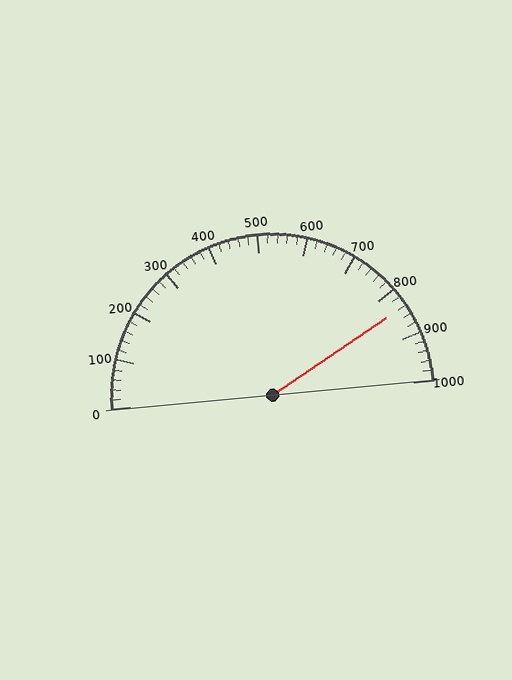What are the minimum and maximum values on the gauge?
The gauge ranges from 0 to 1000.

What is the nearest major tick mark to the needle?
The nearest major tick mark is 800.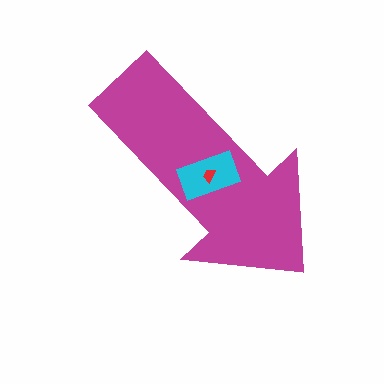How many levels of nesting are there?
3.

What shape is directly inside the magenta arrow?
The cyan rectangle.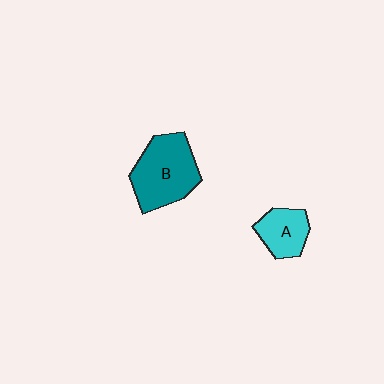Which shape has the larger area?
Shape B (teal).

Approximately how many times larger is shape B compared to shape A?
Approximately 1.8 times.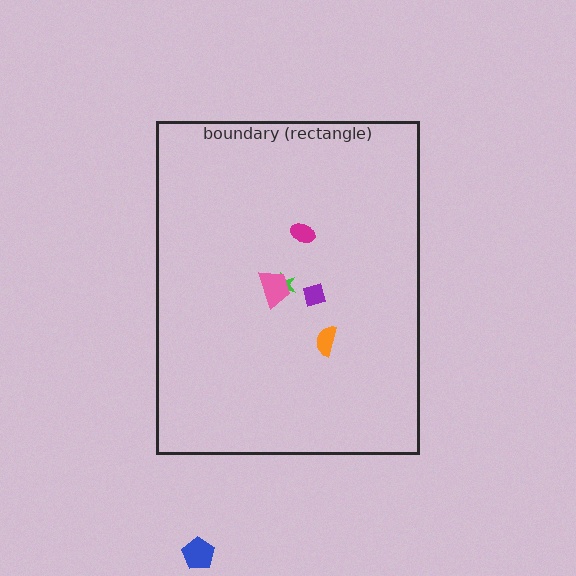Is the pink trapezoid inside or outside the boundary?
Inside.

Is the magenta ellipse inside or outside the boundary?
Inside.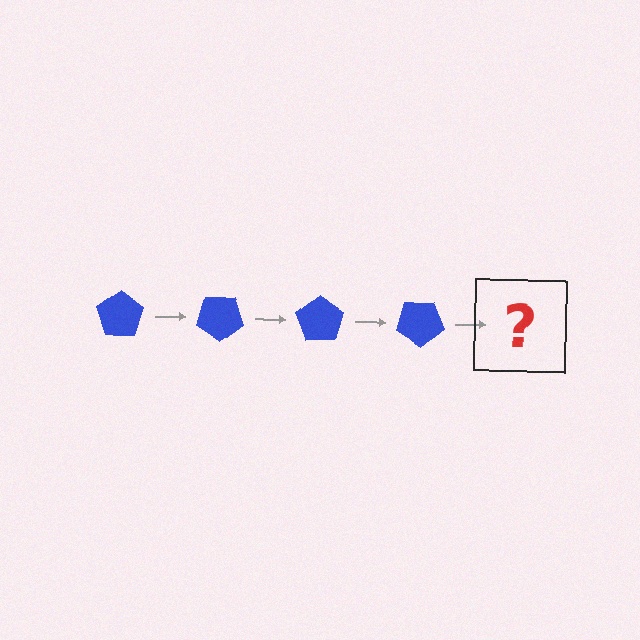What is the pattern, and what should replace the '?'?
The pattern is that the pentagon rotates 35 degrees each step. The '?' should be a blue pentagon rotated 140 degrees.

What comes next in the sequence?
The next element should be a blue pentagon rotated 140 degrees.